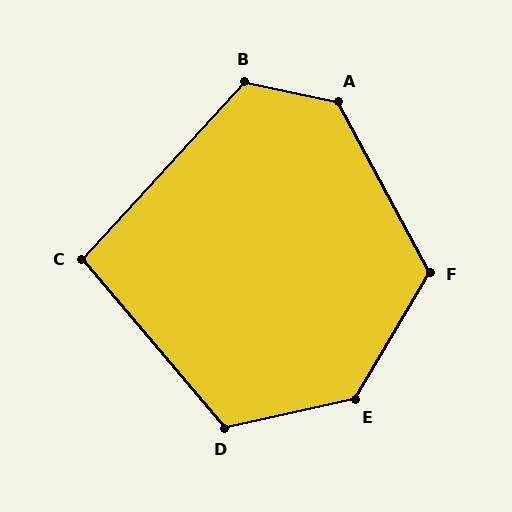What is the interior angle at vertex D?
Approximately 118 degrees (obtuse).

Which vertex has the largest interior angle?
E, at approximately 132 degrees.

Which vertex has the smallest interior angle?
C, at approximately 97 degrees.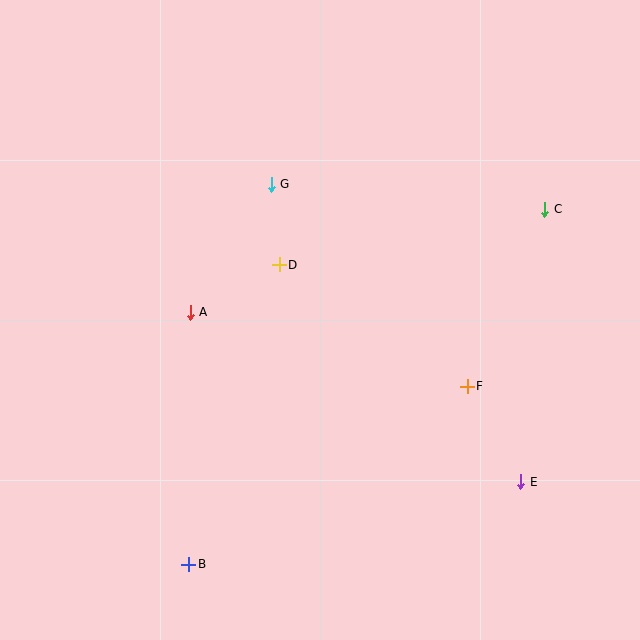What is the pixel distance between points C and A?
The distance between C and A is 369 pixels.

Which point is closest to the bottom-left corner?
Point B is closest to the bottom-left corner.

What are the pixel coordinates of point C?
Point C is at (545, 209).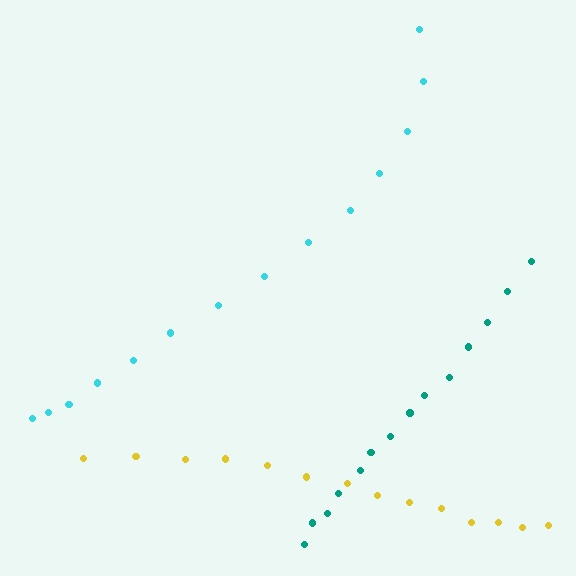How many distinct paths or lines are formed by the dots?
There are 3 distinct paths.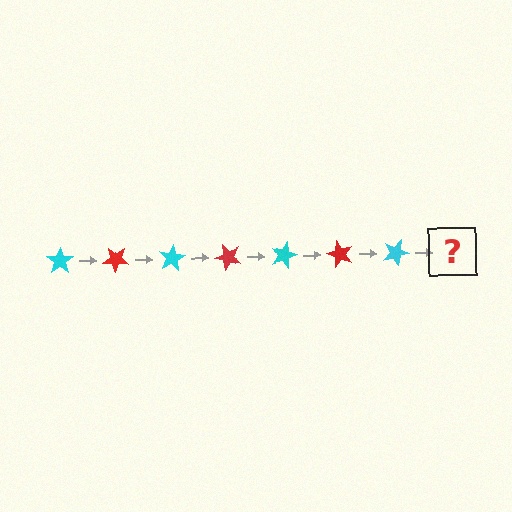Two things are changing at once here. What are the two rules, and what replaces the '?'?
The two rules are that it rotates 40 degrees each step and the color cycles through cyan and red. The '?' should be a red star, rotated 280 degrees from the start.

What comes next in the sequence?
The next element should be a red star, rotated 280 degrees from the start.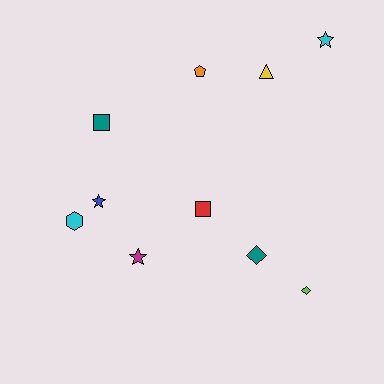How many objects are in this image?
There are 10 objects.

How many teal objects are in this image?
There are 2 teal objects.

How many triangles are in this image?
There is 1 triangle.